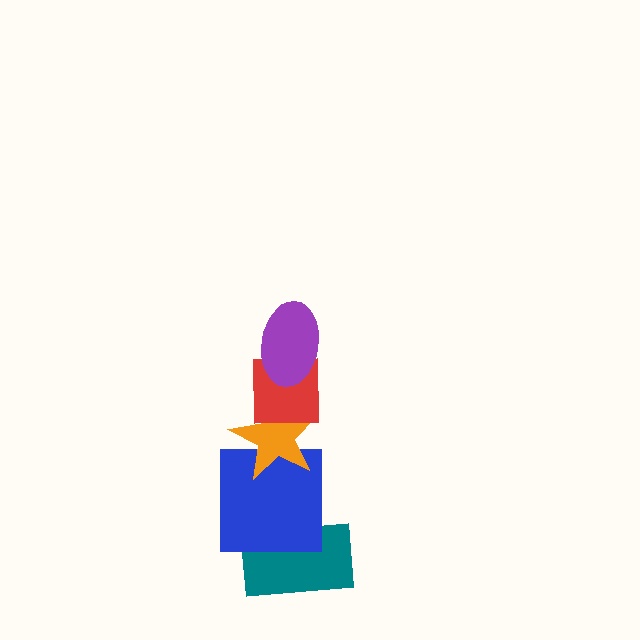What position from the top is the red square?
The red square is 2nd from the top.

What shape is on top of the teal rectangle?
The blue square is on top of the teal rectangle.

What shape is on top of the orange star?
The red square is on top of the orange star.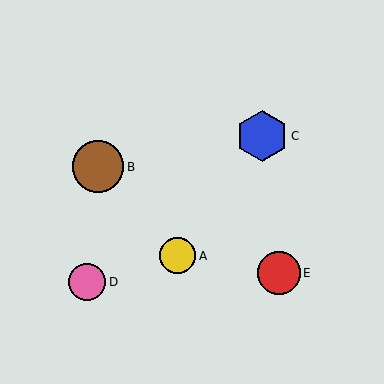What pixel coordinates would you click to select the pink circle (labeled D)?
Click at (87, 282) to select the pink circle D.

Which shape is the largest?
The brown circle (labeled B) is the largest.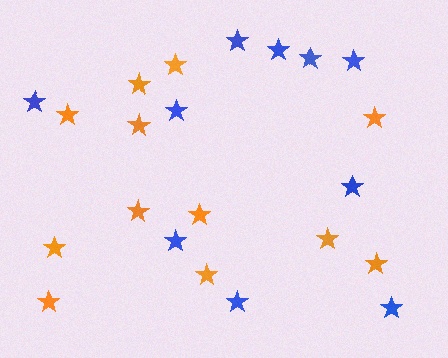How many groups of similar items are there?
There are 2 groups: one group of orange stars (12) and one group of blue stars (10).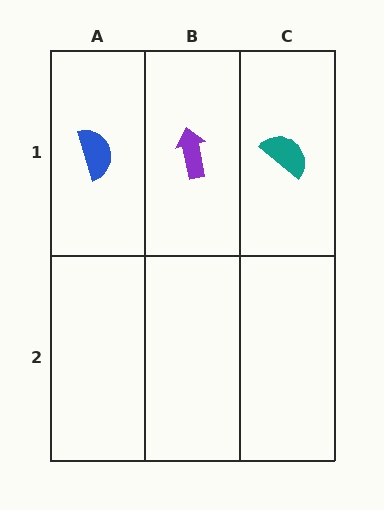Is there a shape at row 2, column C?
No, that cell is empty.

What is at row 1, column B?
A purple arrow.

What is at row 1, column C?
A teal semicircle.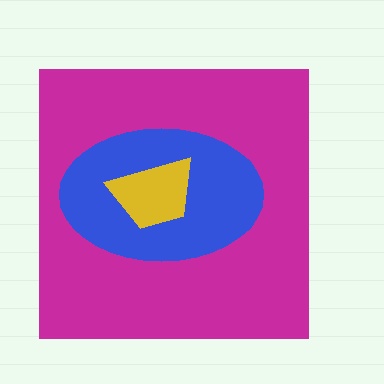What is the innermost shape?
The yellow trapezoid.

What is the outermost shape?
The magenta square.